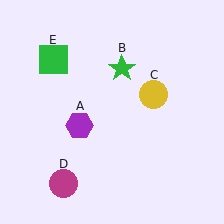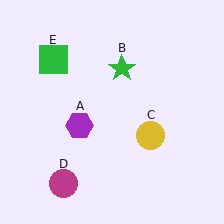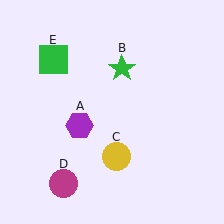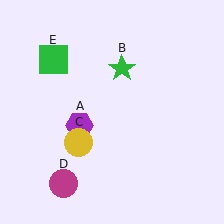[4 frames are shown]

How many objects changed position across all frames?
1 object changed position: yellow circle (object C).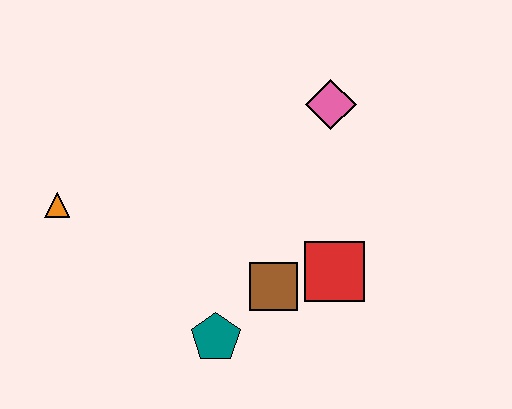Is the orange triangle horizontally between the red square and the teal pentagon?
No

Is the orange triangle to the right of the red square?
No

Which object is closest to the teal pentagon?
The brown square is closest to the teal pentagon.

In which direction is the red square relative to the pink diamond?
The red square is below the pink diamond.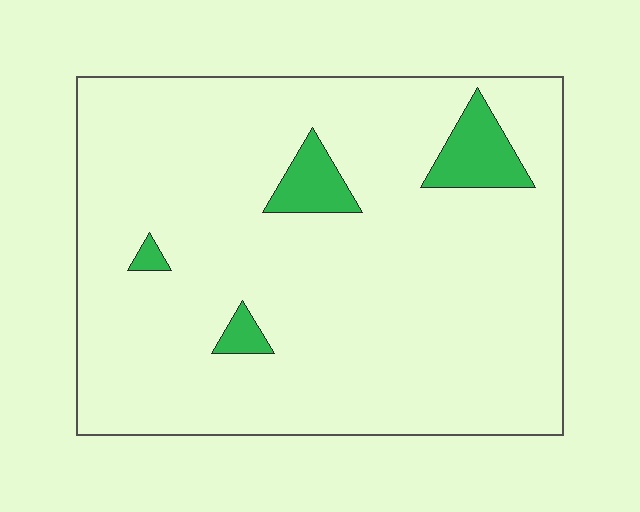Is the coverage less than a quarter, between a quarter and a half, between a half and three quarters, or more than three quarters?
Less than a quarter.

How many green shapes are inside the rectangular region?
4.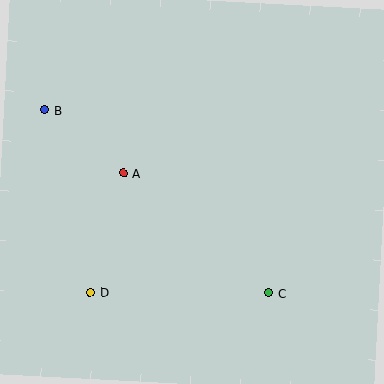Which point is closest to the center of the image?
Point A at (123, 173) is closest to the center.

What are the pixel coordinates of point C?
Point C is at (269, 293).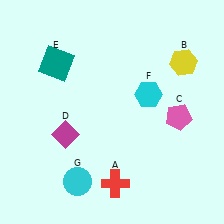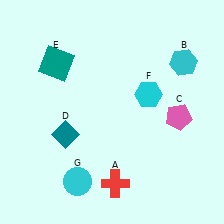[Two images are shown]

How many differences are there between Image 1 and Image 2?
There are 2 differences between the two images.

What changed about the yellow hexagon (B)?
In Image 1, B is yellow. In Image 2, it changed to cyan.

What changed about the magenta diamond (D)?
In Image 1, D is magenta. In Image 2, it changed to teal.